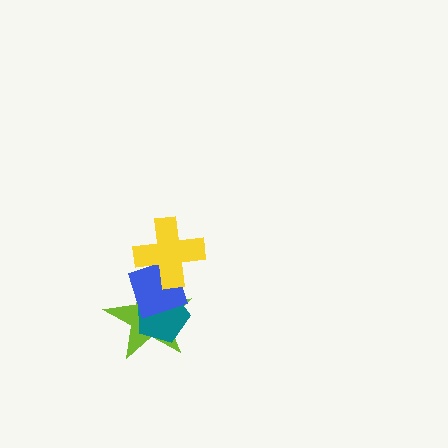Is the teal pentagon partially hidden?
Yes, it is partially covered by another shape.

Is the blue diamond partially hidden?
Yes, it is partially covered by another shape.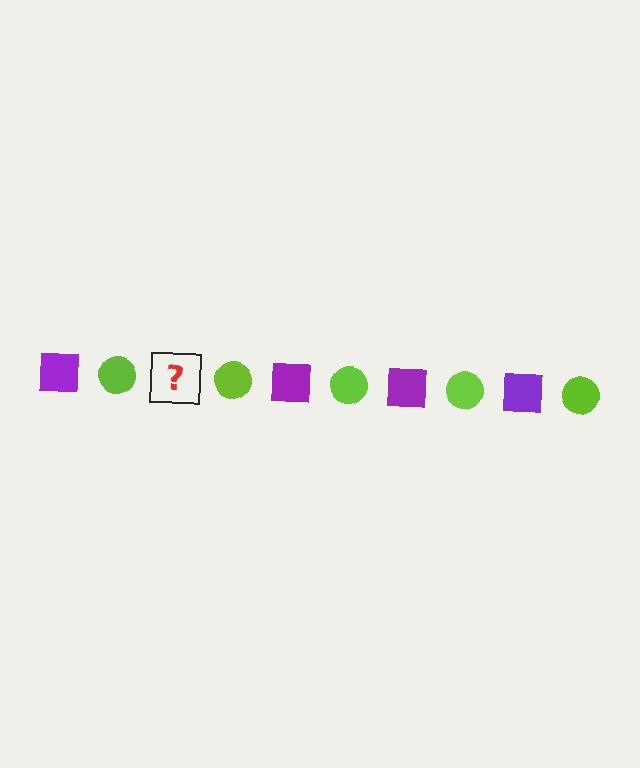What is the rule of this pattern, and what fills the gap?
The rule is that the pattern alternates between purple square and lime circle. The gap should be filled with a purple square.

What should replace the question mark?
The question mark should be replaced with a purple square.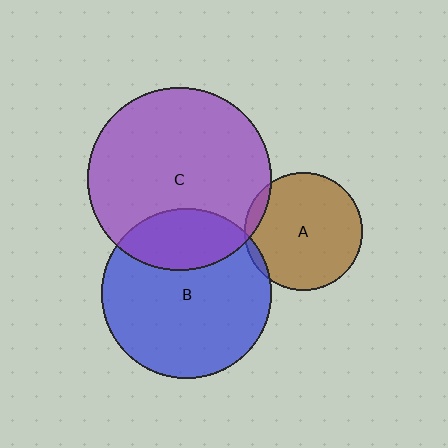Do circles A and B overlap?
Yes.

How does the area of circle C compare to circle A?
Approximately 2.4 times.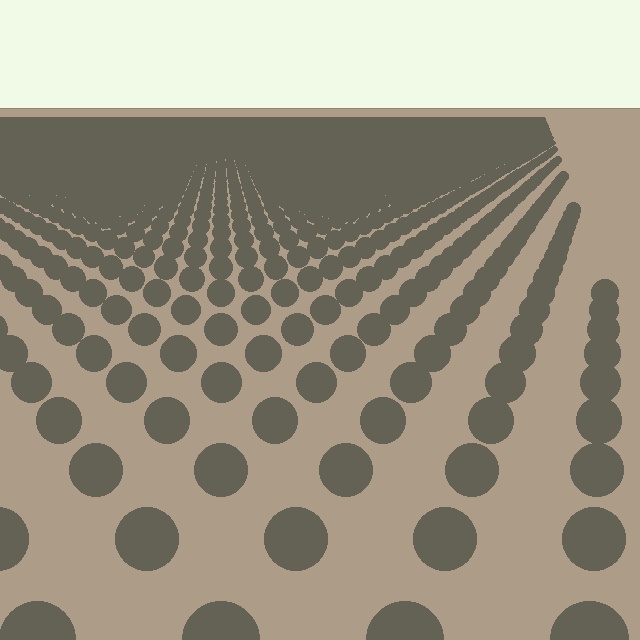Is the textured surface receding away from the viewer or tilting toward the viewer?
The surface is receding away from the viewer. Texture elements get smaller and denser toward the top.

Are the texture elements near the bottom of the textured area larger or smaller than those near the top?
Larger. Near the bottom, elements are closer to the viewer and appear at a bigger on-screen size.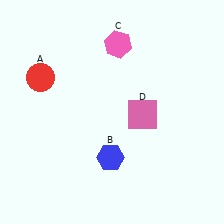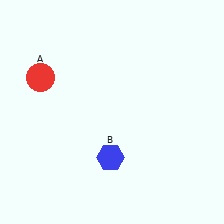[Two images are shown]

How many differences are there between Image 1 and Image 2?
There are 2 differences between the two images.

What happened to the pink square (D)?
The pink square (D) was removed in Image 2. It was in the bottom-right area of Image 1.